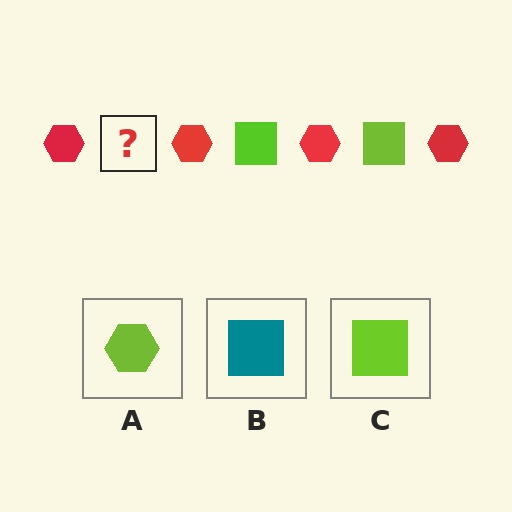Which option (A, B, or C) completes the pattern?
C.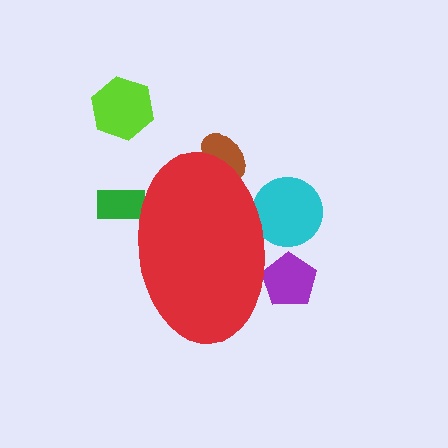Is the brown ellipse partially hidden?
Yes, the brown ellipse is partially hidden behind the red ellipse.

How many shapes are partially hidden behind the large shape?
4 shapes are partially hidden.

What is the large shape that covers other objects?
A red ellipse.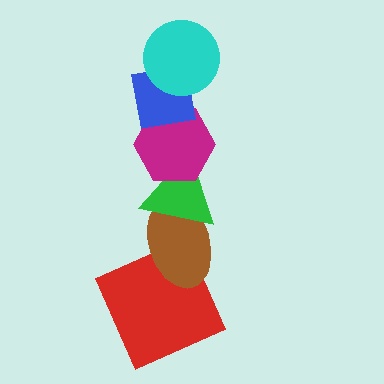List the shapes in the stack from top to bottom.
From top to bottom: the cyan circle, the blue square, the magenta hexagon, the green triangle, the brown ellipse, the red square.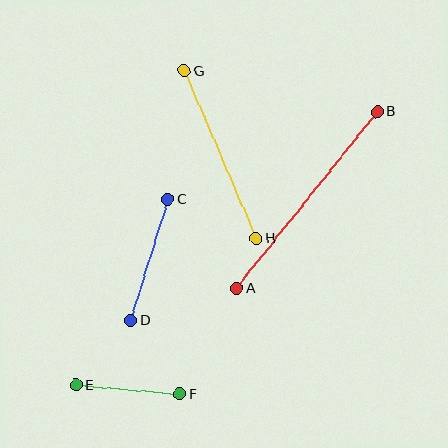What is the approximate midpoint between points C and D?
The midpoint is at approximately (149, 260) pixels.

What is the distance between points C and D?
The distance is approximately 127 pixels.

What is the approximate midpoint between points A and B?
The midpoint is at approximately (307, 200) pixels.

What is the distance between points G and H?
The distance is approximately 183 pixels.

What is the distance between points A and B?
The distance is approximately 226 pixels.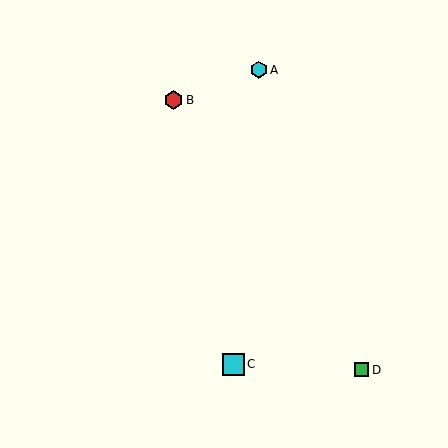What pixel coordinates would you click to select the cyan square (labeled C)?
Click at (233, 364) to select the cyan square C.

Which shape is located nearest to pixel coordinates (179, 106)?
The red hexagon (labeled B) at (174, 100) is nearest to that location.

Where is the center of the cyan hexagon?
The center of the cyan hexagon is at (259, 70).